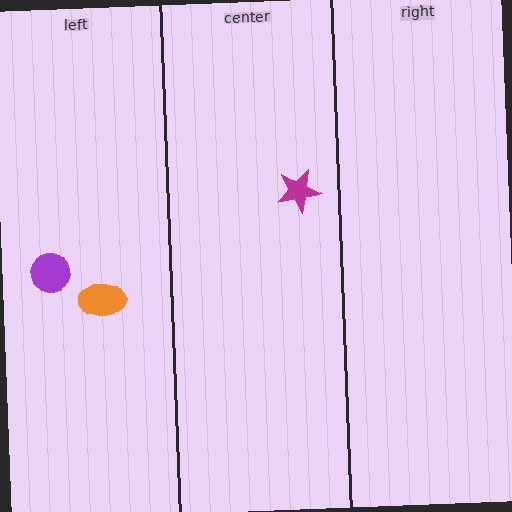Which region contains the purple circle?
The left region.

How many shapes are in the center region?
1.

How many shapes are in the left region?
2.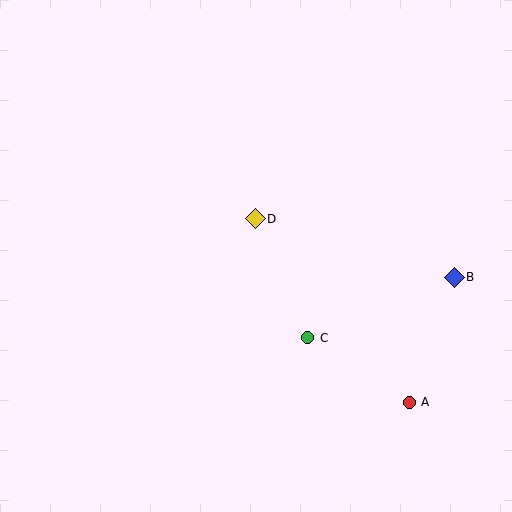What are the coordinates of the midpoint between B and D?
The midpoint between B and D is at (355, 248).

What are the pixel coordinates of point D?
Point D is at (255, 219).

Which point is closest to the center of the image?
Point D at (255, 219) is closest to the center.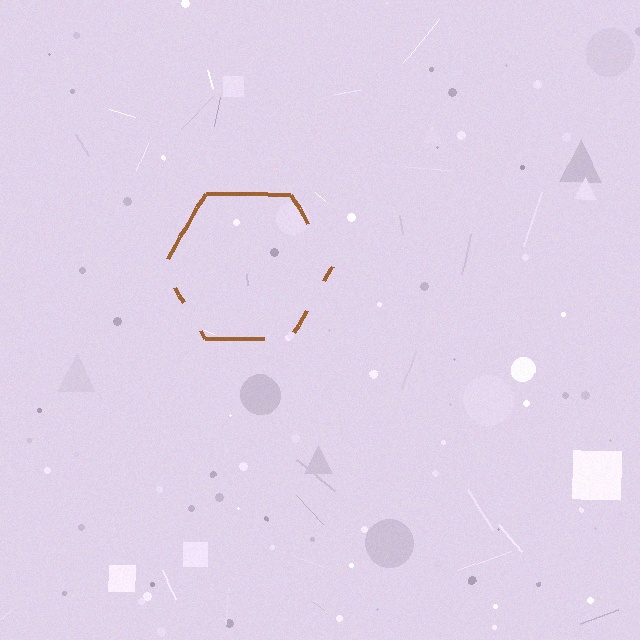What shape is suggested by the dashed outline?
The dashed outline suggests a hexagon.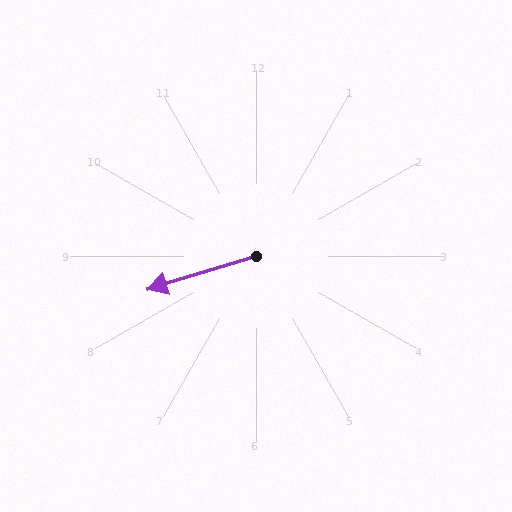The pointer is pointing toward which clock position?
Roughly 8 o'clock.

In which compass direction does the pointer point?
West.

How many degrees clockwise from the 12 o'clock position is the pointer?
Approximately 253 degrees.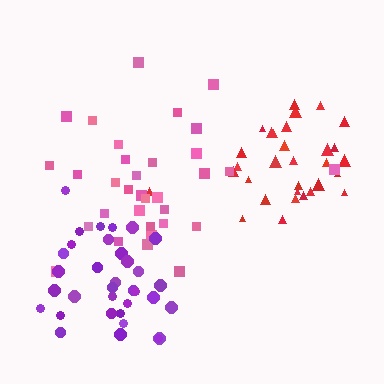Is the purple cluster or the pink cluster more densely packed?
Purple.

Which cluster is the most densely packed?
Purple.